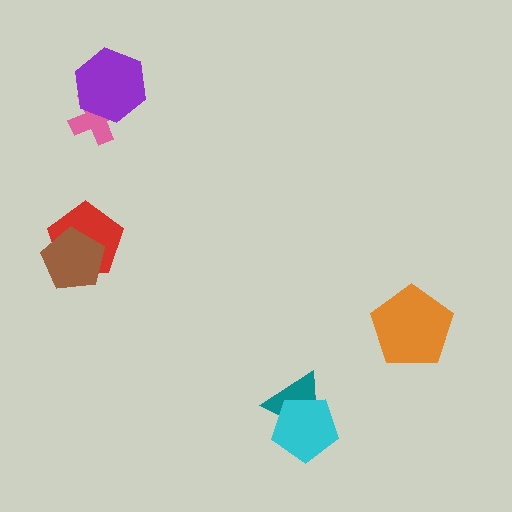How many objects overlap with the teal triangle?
1 object overlaps with the teal triangle.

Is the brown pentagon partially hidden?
No, no other shape covers it.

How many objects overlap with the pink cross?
1 object overlaps with the pink cross.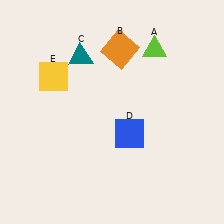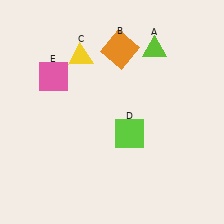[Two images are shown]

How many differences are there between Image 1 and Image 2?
There are 3 differences between the two images.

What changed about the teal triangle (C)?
In Image 1, C is teal. In Image 2, it changed to yellow.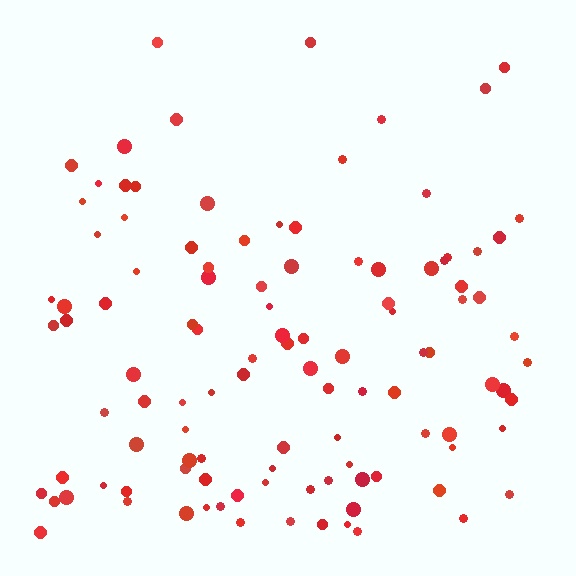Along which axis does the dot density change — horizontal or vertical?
Vertical.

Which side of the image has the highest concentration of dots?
The bottom.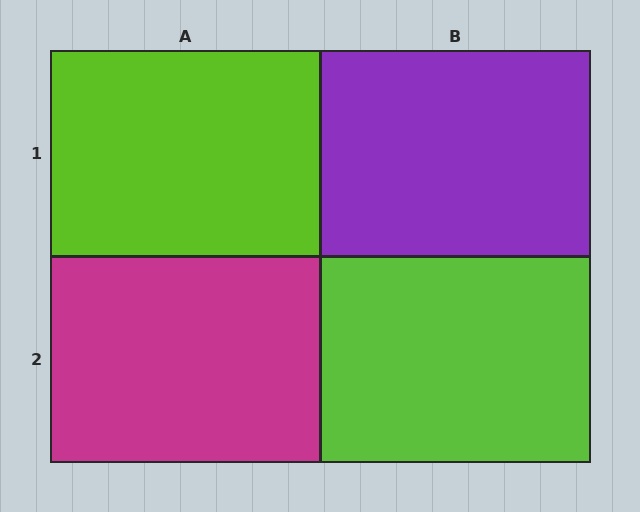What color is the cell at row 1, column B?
Purple.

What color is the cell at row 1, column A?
Lime.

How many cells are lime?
2 cells are lime.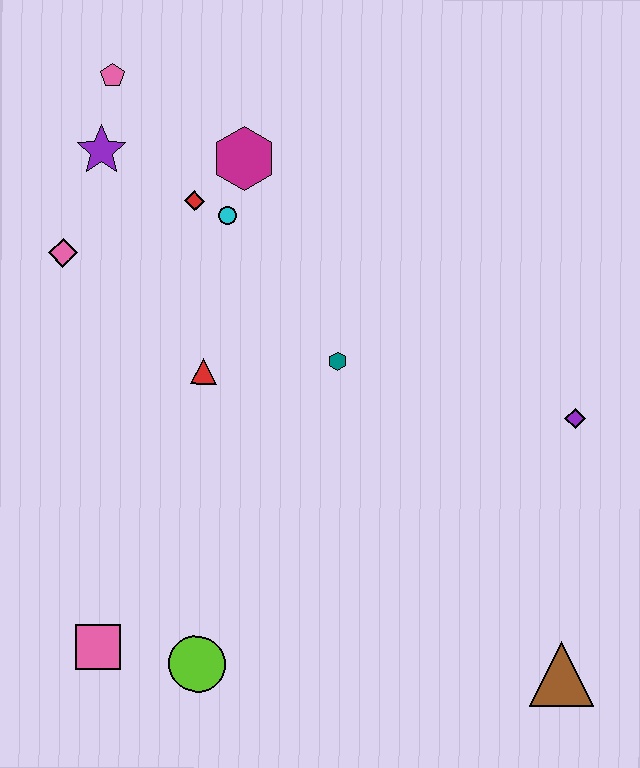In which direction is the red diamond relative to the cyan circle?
The red diamond is to the left of the cyan circle.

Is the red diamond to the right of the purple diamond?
No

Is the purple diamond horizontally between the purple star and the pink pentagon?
No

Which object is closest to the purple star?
The pink pentagon is closest to the purple star.